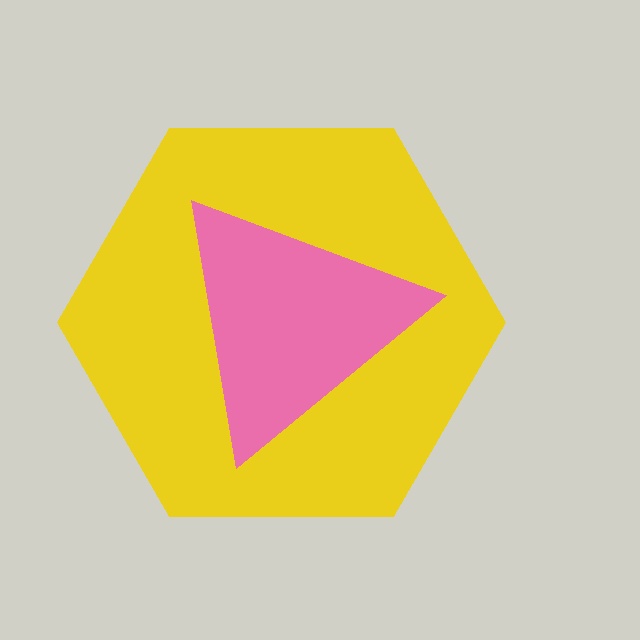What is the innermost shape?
The pink triangle.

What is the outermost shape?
The yellow hexagon.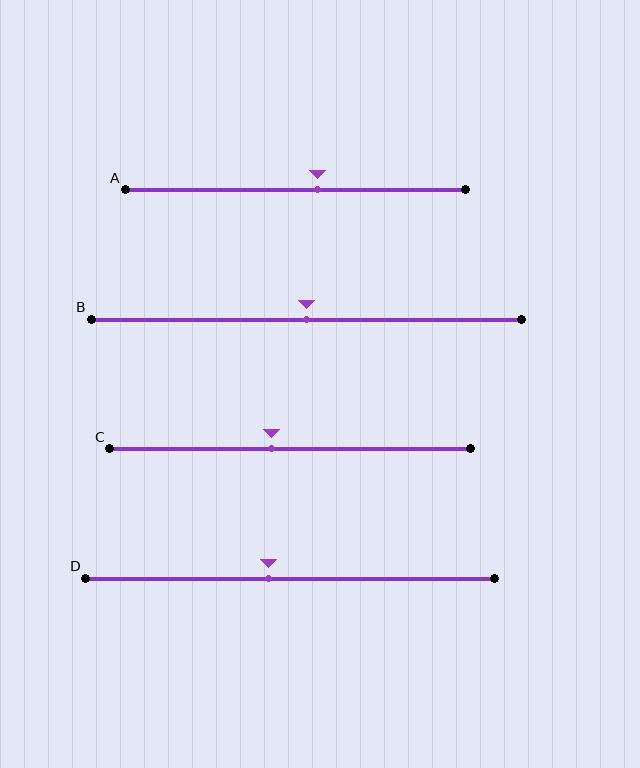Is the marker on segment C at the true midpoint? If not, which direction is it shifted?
No, the marker on segment C is shifted to the left by about 5% of the segment length.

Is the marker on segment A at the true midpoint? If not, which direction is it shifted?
No, the marker on segment A is shifted to the right by about 7% of the segment length.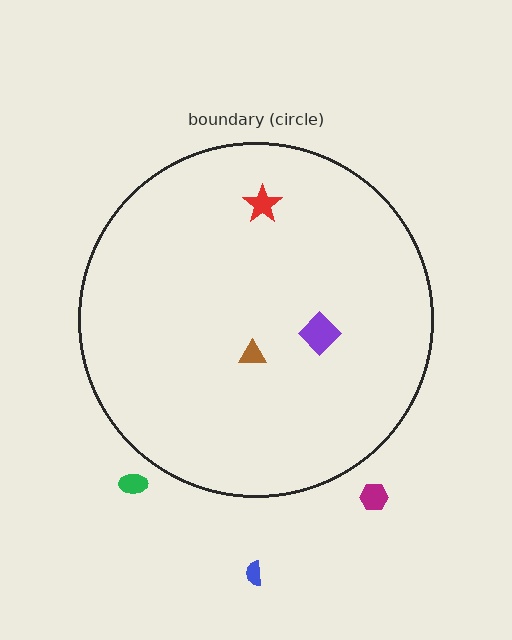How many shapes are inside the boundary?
3 inside, 3 outside.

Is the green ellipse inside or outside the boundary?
Outside.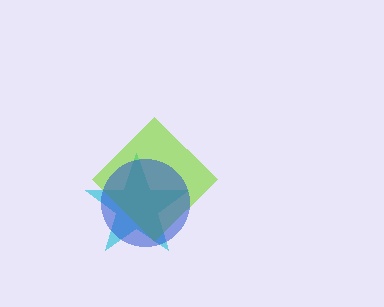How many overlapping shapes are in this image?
There are 3 overlapping shapes in the image.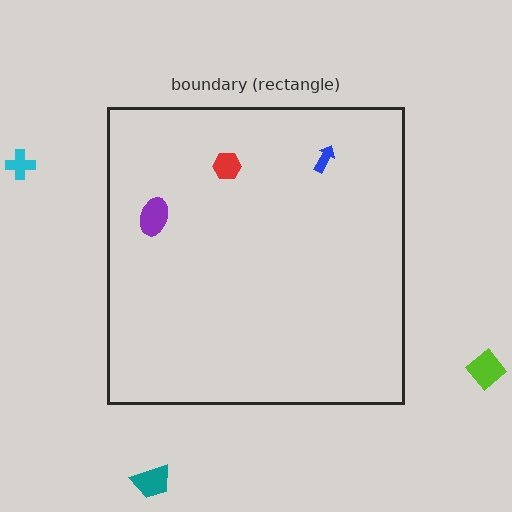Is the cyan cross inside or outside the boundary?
Outside.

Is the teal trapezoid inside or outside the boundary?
Outside.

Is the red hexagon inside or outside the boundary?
Inside.